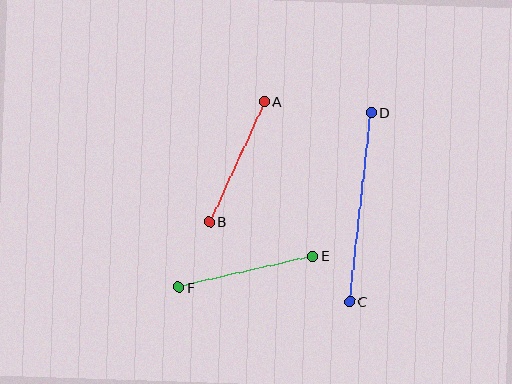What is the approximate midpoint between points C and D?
The midpoint is at approximately (360, 207) pixels.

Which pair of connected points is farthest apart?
Points C and D are farthest apart.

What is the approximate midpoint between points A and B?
The midpoint is at approximately (237, 162) pixels.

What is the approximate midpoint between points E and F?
The midpoint is at approximately (246, 272) pixels.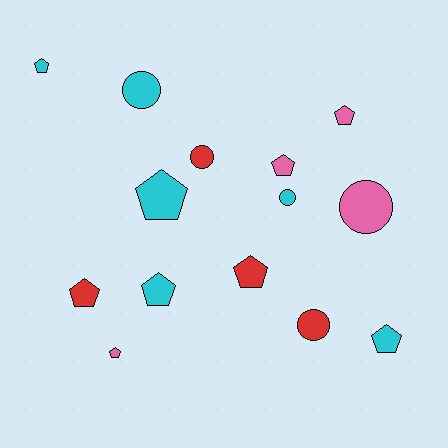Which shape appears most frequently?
Pentagon, with 9 objects.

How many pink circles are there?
There is 1 pink circle.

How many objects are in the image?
There are 14 objects.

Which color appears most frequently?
Cyan, with 6 objects.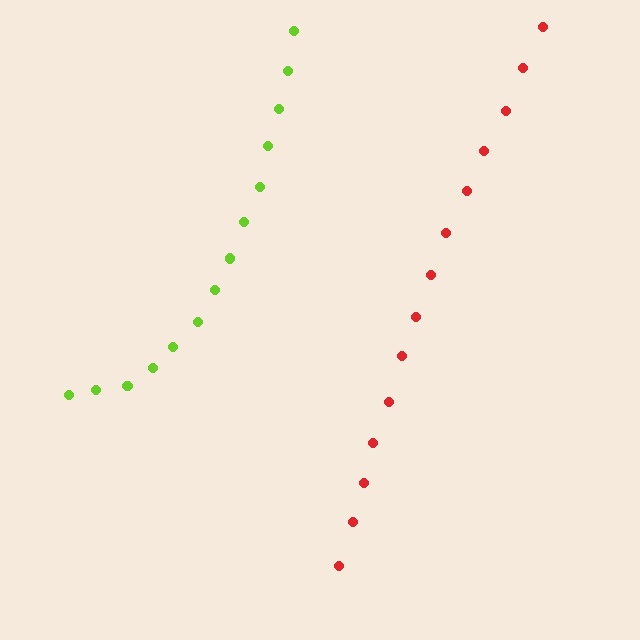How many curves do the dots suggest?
There are 2 distinct paths.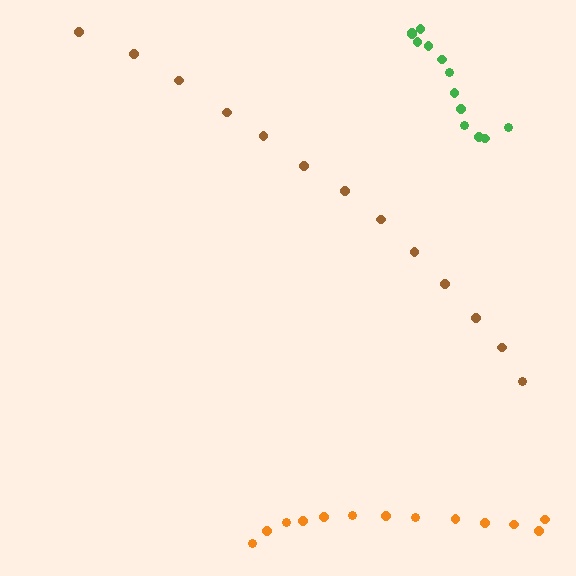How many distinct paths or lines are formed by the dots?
There are 3 distinct paths.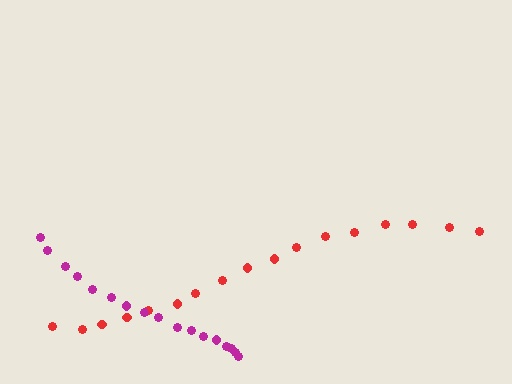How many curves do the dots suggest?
There are 2 distinct paths.